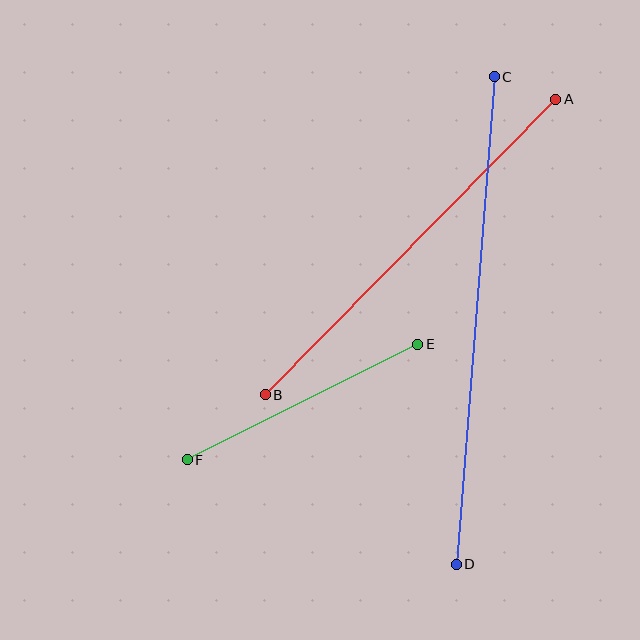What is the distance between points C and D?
The distance is approximately 489 pixels.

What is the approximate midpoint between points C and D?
The midpoint is at approximately (475, 321) pixels.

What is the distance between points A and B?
The distance is approximately 415 pixels.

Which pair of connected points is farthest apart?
Points C and D are farthest apart.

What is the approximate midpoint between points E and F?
The midpoint is at approximately (302, 402) pixels.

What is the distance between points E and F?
The distance is approximately 258 pixels.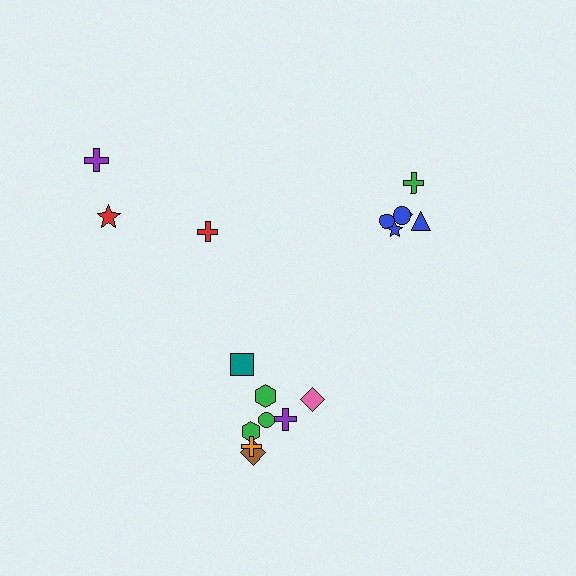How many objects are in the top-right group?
There are 6 objects.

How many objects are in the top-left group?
There are 3 objects.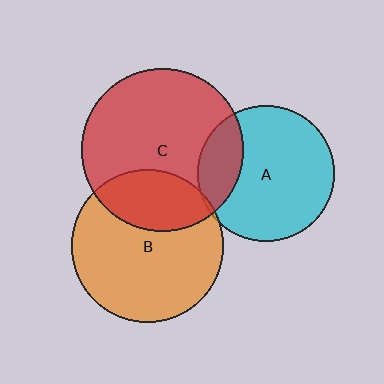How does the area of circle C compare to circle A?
Approximately 1.4 times.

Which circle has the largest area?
Circle C (red).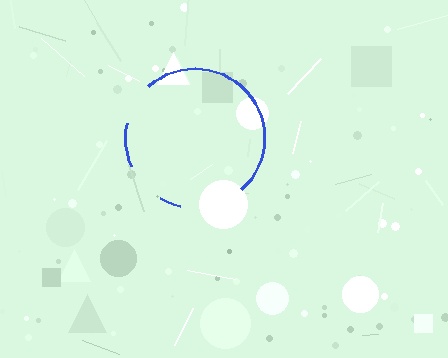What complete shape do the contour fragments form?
The contour fragments form a circle.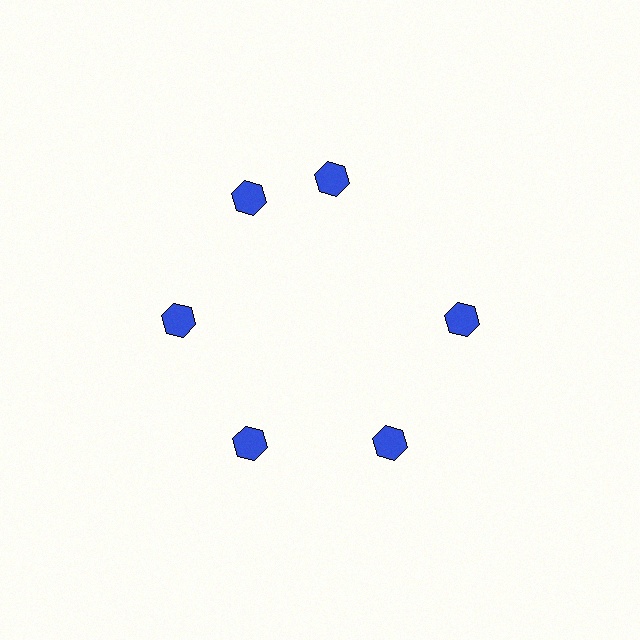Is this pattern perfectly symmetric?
No. The 6 blue hexagons are arranged in a ring, but one element near the 1 o'clock position is rotated out of alignment along the ring, breaking the 6-fold rotational symmetry.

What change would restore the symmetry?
The symmetry would be restored by rotating it back into even spacing with its neighbors so that all 6 hexagons sit at equal angles and equal distance from the center.